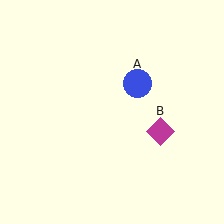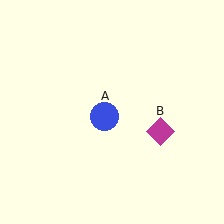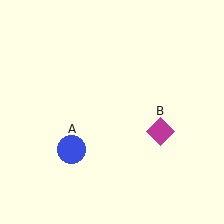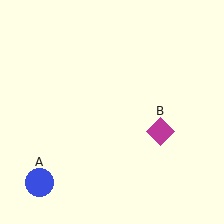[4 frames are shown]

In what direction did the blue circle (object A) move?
The blue circle (object A) moved down and to the left.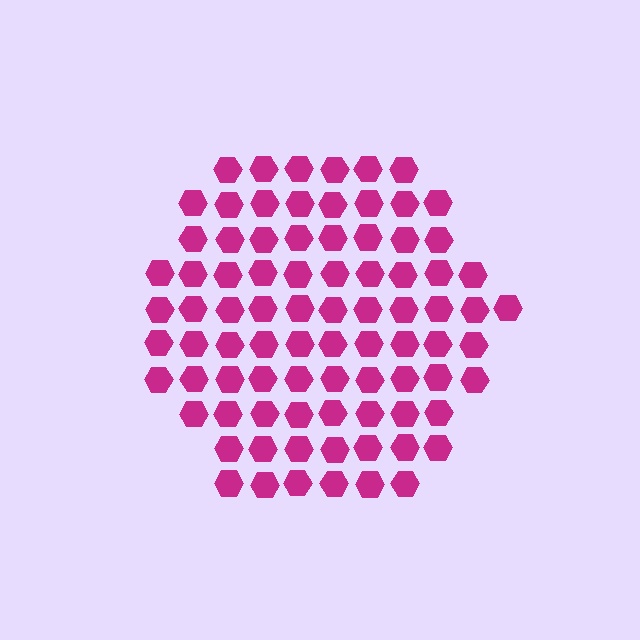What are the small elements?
The small elements are hexagons.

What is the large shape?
The large shape is a hexagon.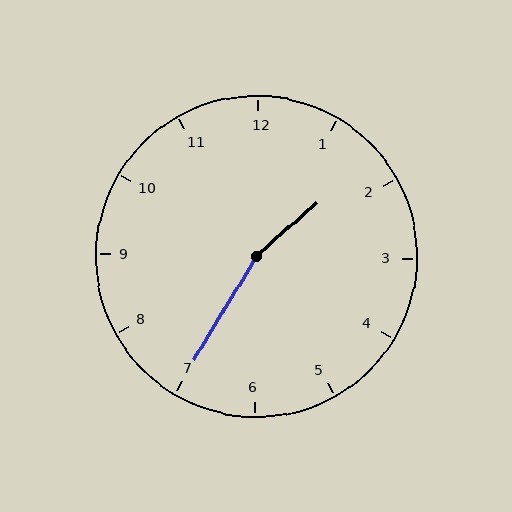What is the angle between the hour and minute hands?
Approximately 162 degrees.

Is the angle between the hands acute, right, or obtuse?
It is obtuse.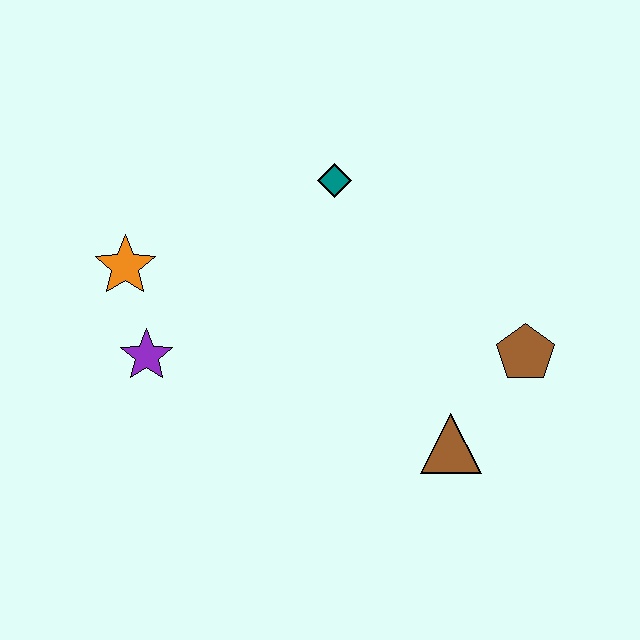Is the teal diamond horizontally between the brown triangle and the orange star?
Yes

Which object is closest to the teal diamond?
The orange star is closest to the teal diamond.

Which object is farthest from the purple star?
The brown pentagon is farthest from the purple star.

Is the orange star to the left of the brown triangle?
Yes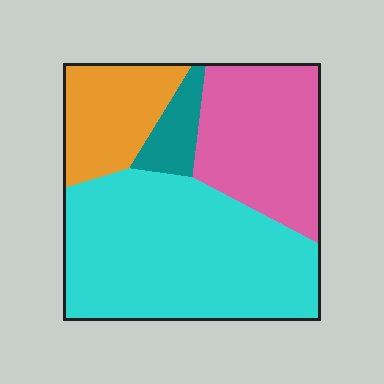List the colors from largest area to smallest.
From largest to smallest: cyan, pink, orange, teal.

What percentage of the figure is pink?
Pink covers about 25% of the figure.